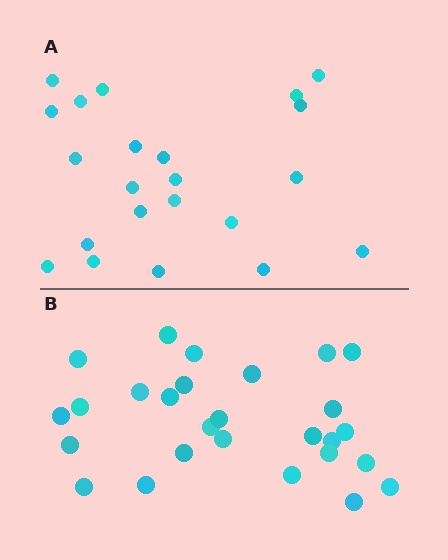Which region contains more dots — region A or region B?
Region B (the bottom region) has more dots.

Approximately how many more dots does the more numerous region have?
Region B has about 5 more dots than region A.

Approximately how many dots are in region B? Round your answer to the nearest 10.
About 30 dots. (The exact count is 27, which rounds to 30.)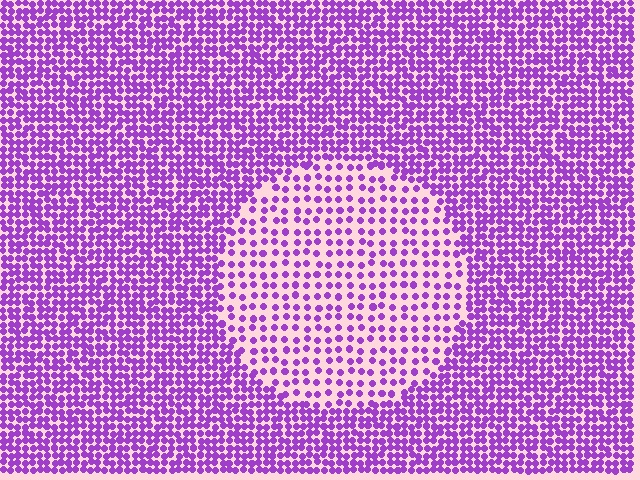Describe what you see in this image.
The image contains small purple elements arranged at two different densities. A circle-shaped region is visible where the elements are less densely packed than the surrounding area.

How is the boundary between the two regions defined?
The boundary is defined by a change in element density (approximately 2.2x ratio). All elements are the same color, size, and shape.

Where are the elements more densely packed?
The elements are more densely packed outside the circle boundary.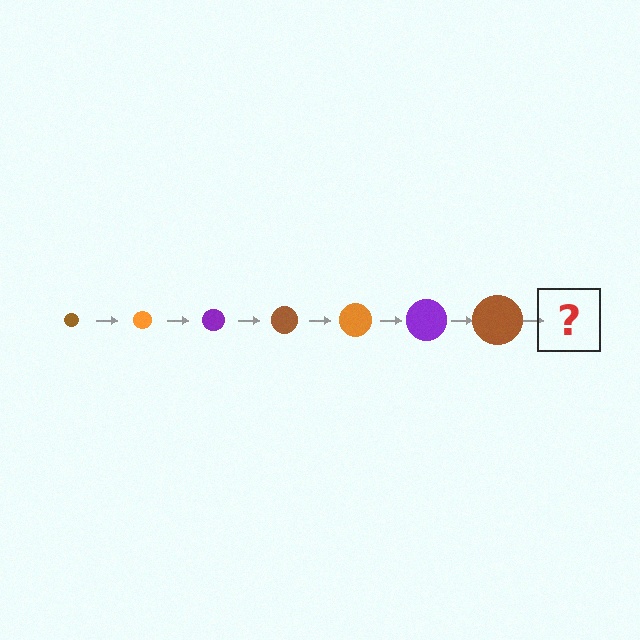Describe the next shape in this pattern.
It should be an orange circle, larger than the previous one.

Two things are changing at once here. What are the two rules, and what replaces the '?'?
The two rules are that the circle grows larger each step and the color cycles through brown, orange, and purple. The '?' should be an orange circle, larger than the previous one.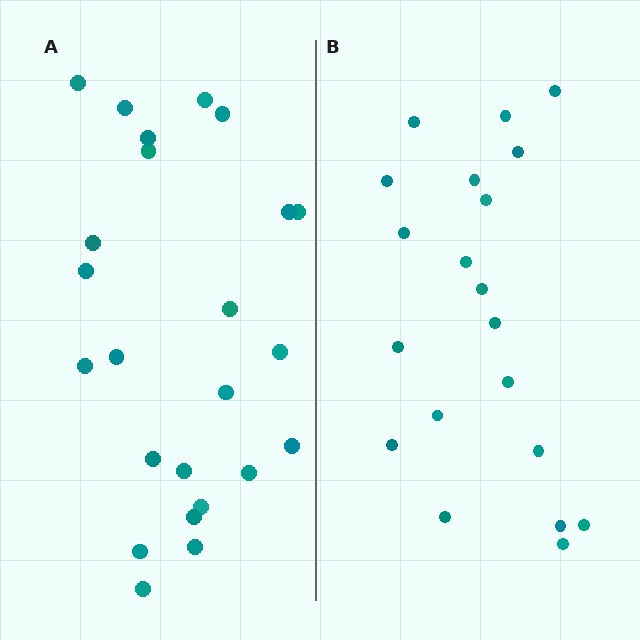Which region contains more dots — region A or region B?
Region A (the left region) has more dots.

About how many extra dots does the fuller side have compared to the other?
Region A has about 4 more dots than region B.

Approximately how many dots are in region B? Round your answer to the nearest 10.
About 20 dots.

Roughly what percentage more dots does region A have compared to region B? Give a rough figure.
About 20% more.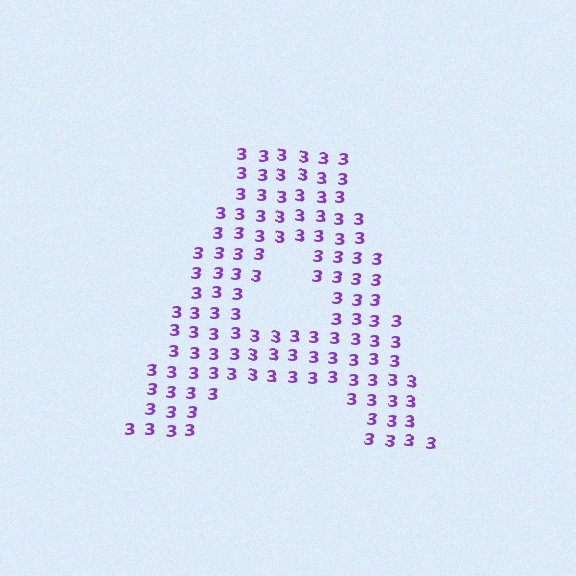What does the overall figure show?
The overall figure shows the letter A.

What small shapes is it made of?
It is made of small digit 3's.